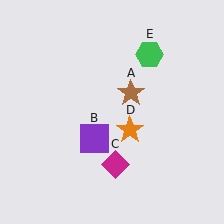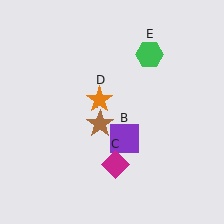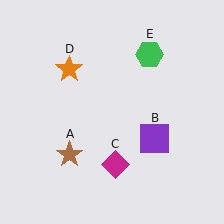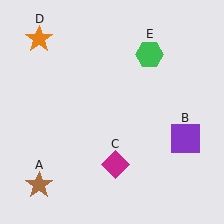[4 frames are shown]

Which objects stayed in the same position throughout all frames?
Magenta diamond (object C) and green hexagon (object E) remained stationary.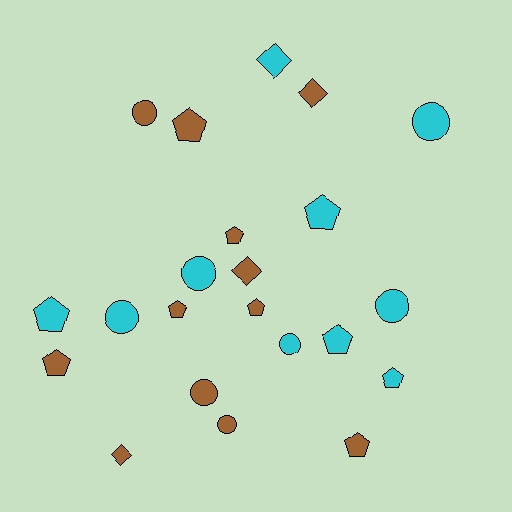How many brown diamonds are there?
There are 3 brown diamonds.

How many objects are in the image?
There are 22 objects.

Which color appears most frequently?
Brown, with 12 objects.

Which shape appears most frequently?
Pentagon, with 10 objects.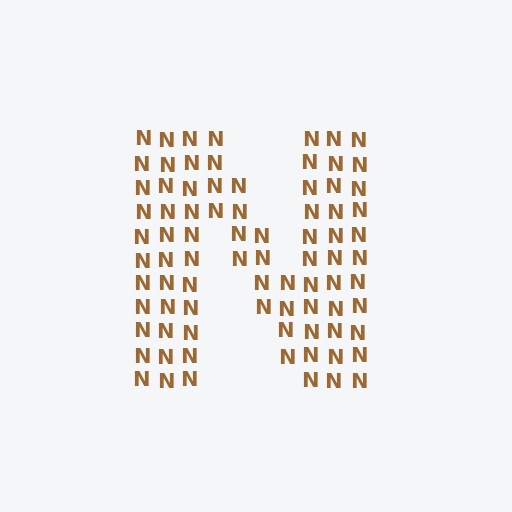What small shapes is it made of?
It is made of small letter N's.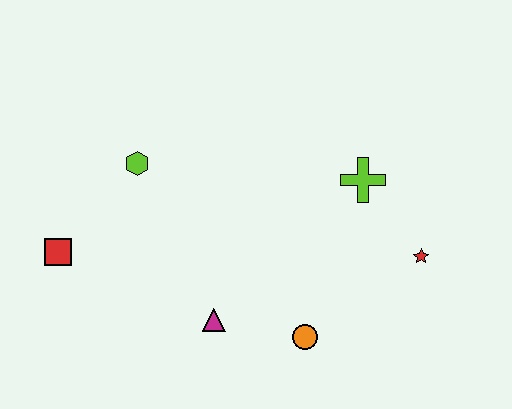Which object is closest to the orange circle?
The magenta triangle is closest to the orange circle.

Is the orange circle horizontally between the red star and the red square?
Yes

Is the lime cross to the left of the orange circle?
No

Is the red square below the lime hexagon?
Yes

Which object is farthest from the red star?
The red square is farthest from the red star.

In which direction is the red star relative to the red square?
The red star is to the right of the red square.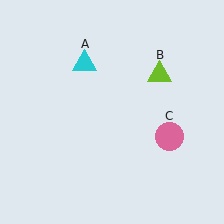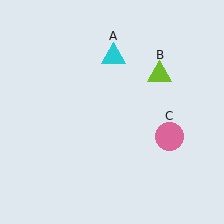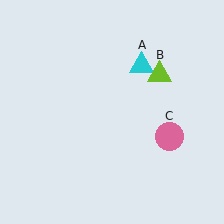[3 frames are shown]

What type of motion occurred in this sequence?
The cyan triangle (object A) rotated clockwise around the center of the scene.